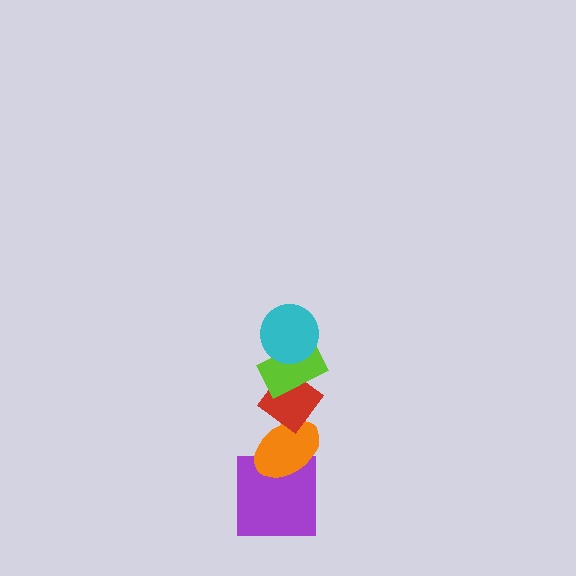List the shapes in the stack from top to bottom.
From top to bottom: the cyan circle, the lime rectangle, the red diamond, the orange ellipse, the purple square.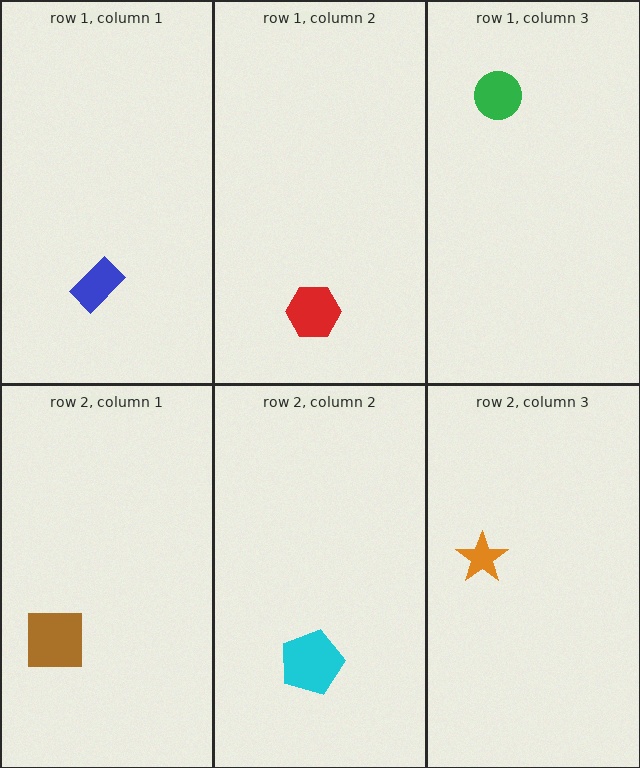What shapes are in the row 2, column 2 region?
The cyan pentagon.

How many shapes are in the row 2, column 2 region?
1.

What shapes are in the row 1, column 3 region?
The green circle.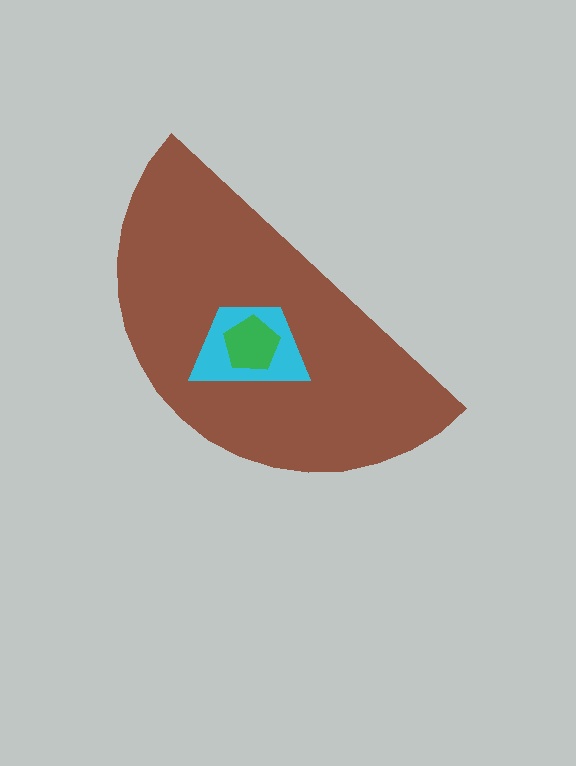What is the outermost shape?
The brown semicircle.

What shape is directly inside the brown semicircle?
The cyan trapezoid.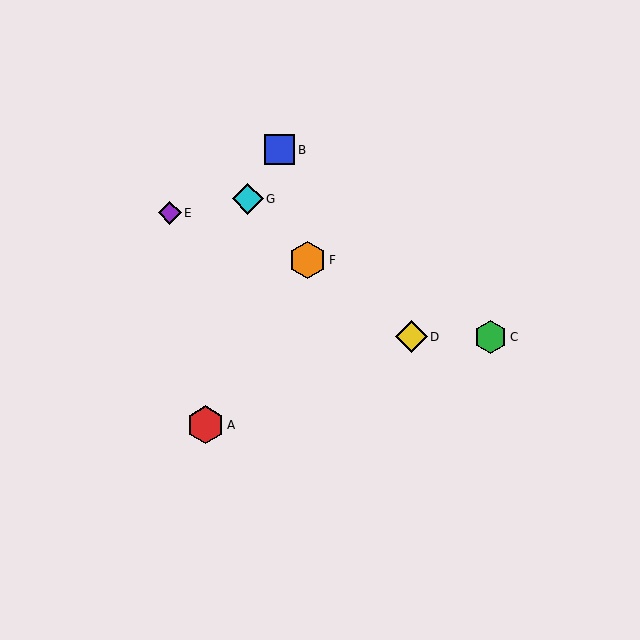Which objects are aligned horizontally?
Objects C, D are aligned horizontally.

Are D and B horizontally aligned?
No, D is at y≈337 and B is at y≈150.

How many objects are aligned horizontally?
2 objects (C, D) are aligned horizontally.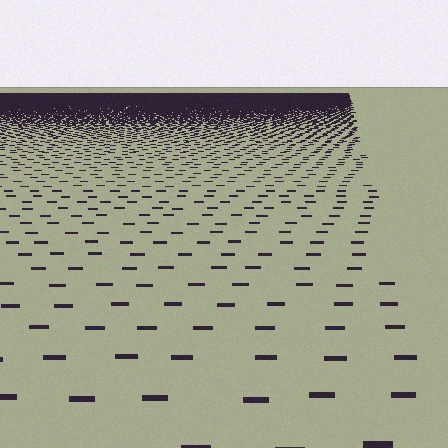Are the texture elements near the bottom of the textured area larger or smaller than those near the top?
Larger. Near the bottom, elements are closer to the viewer and appear at a bigger on-screen size.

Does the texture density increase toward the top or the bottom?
Density increases toward the top.